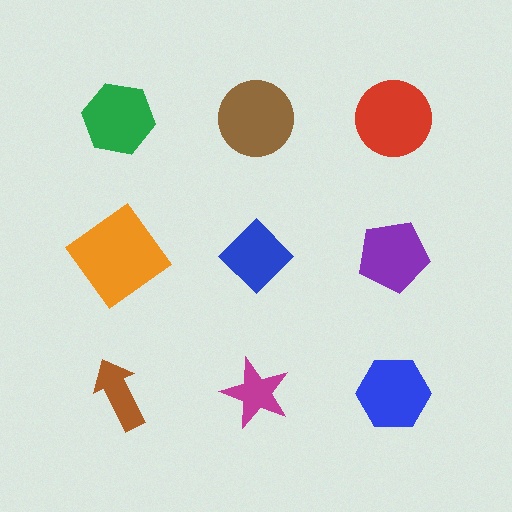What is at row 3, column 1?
A brown arrow.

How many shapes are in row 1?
3 shapes.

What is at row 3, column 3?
A blue hexagon.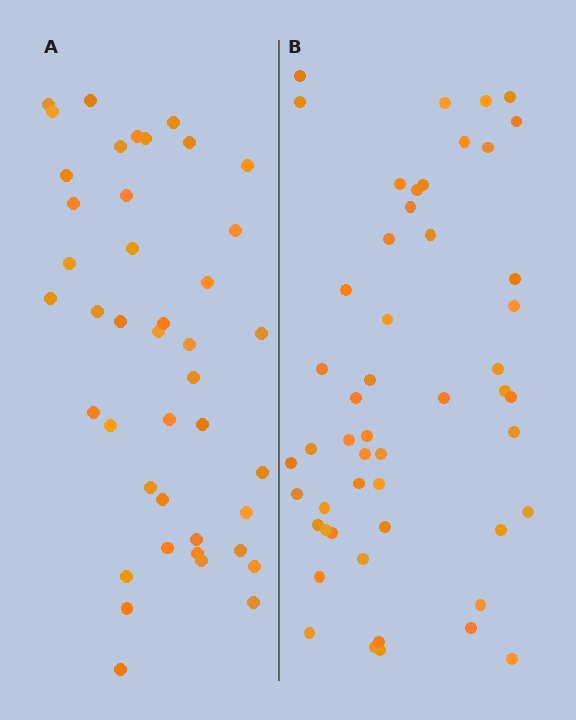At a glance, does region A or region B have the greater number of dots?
Region B (the right region) has more dots.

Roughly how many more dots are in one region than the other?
Region B has roughly 8 or so more dots than region A.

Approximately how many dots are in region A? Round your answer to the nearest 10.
About 40 dots. (The exact count is 42, which rounds to 40.)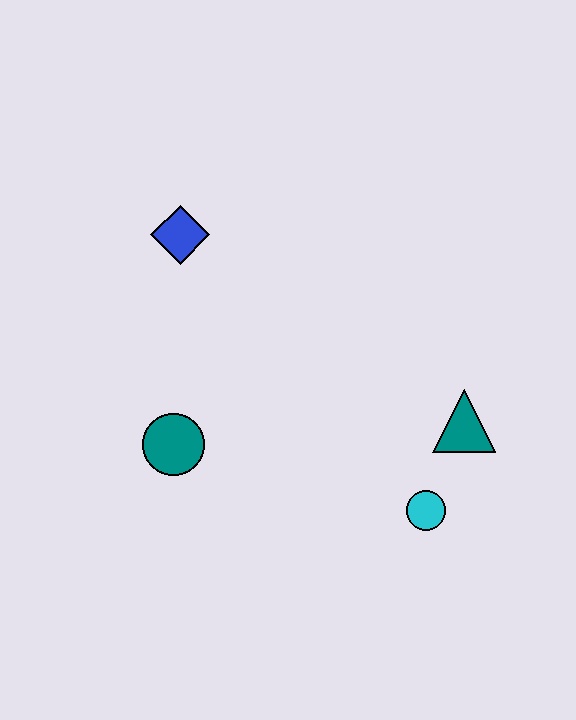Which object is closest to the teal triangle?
The cyan circle is closest to the teal triangle.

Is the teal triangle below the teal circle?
No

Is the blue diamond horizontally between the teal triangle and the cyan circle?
No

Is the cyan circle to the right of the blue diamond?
Yes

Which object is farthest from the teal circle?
The teal triangle is farthest from the teal circle.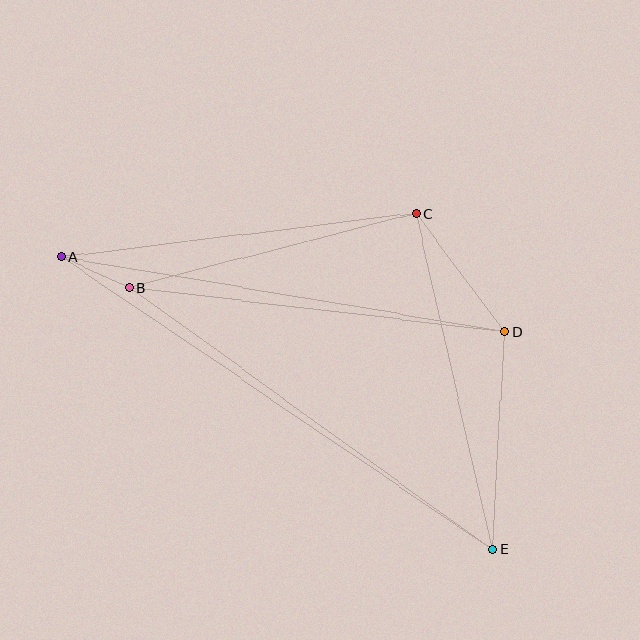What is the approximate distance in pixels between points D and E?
The distance between D and E is approximately 218 pixels.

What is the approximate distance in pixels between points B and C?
The distance between B and C is approximately 296 pixels.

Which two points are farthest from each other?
Points A and E are farthest from each other.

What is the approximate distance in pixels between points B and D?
The distance between B and D is approximately 378 pixels.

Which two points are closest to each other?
Points A and B are closest to each other.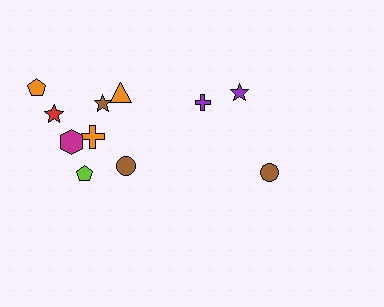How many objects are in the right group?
There are 3 objects.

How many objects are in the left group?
There are 8 objects.